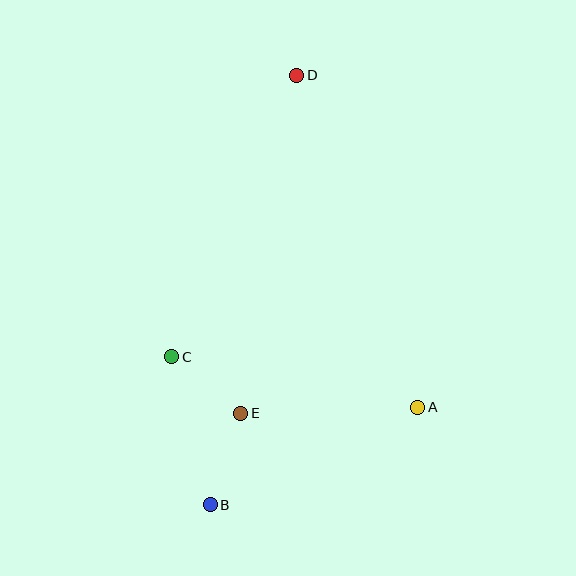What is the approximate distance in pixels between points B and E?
The distance between B and E is approximately 97 pixels.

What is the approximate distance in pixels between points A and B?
The distance between A and B is approximately 229 pixels.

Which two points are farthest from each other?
Points B and D are farthest from each other.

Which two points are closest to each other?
Points C and E are closest to each other.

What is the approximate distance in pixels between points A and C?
The distance between A and C is approximately 251 pixels.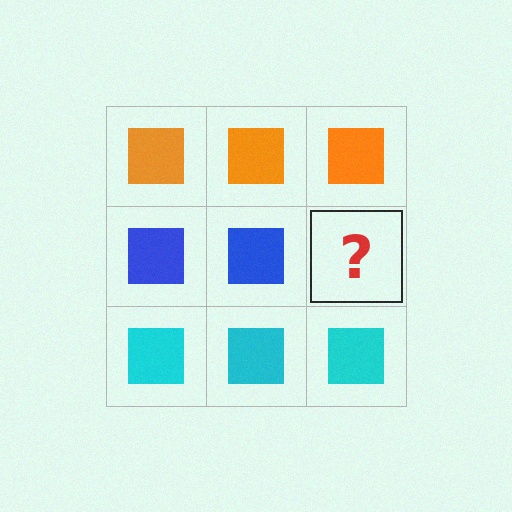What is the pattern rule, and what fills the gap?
The rule is that each row has a consistent color. The gap should be filled with a blue square.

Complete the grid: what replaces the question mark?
The question mark should be replaced with a blue square.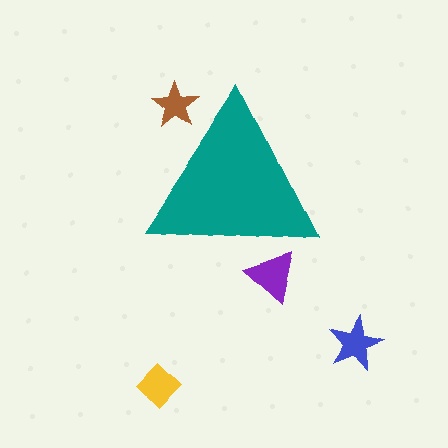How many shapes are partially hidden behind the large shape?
2 shapes are partially hidden.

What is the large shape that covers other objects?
A teal triangle.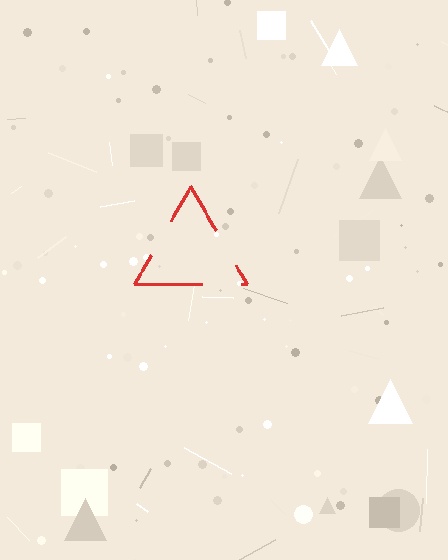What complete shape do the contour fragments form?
The contour fragments form a triangle.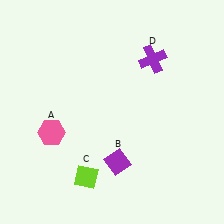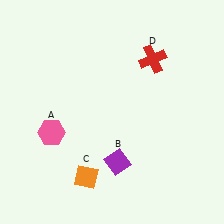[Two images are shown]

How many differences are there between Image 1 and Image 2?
There are 2 differences between the two images.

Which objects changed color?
C changed from lime to orange. D changed from purple to red.